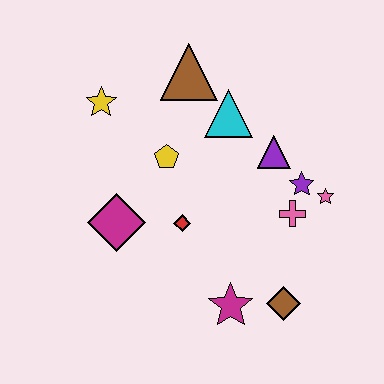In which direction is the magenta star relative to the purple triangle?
The magenta star is below the purple triangle.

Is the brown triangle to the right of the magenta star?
No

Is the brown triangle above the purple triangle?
Yes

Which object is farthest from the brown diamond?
The yellow star is farthest from the brown diamond.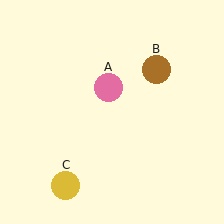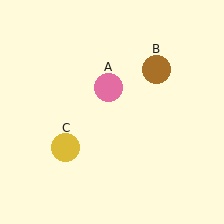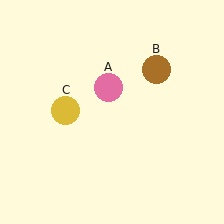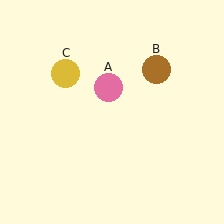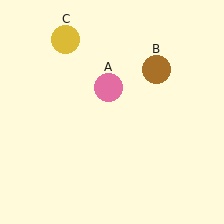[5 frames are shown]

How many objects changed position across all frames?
1 object changed position: yellow circle (object C).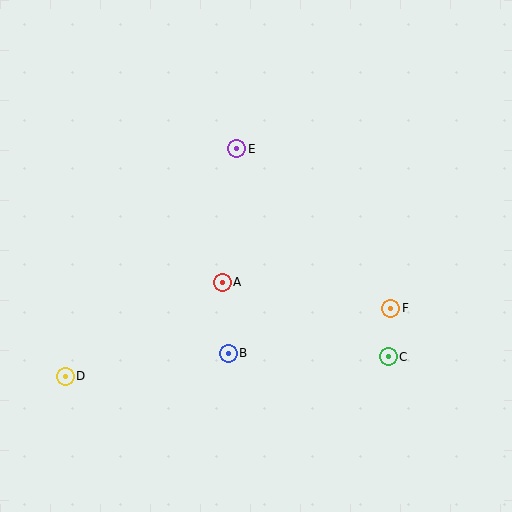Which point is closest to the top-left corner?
Point E is closest to the top-left corner.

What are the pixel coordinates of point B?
Point B is at (228, 353).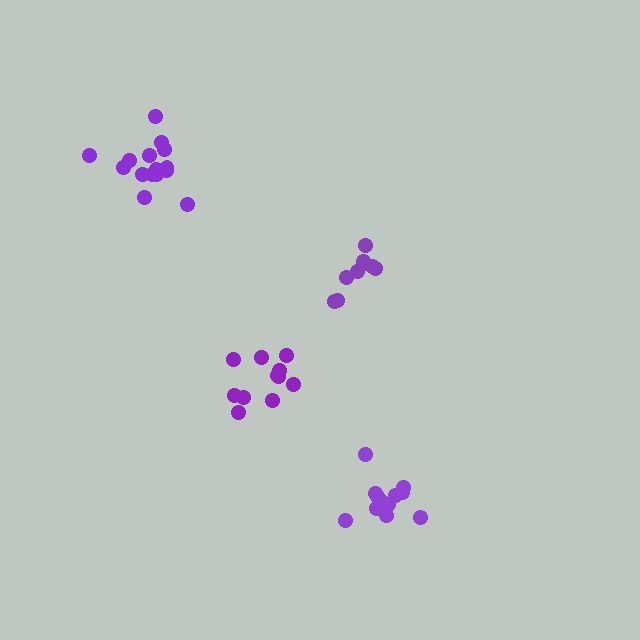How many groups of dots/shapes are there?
There are 4 groups.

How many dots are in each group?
Group 1: 13 dots, Group 2: 9 dots, Group 3: 15 dots, Group 4: 11 dots (48 total).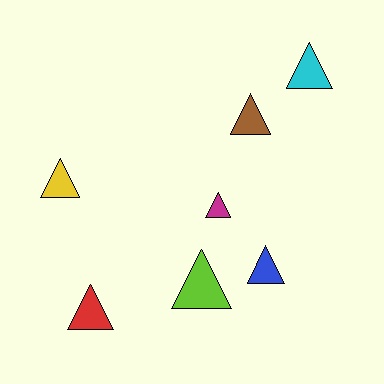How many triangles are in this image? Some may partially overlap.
There are 7 triangles.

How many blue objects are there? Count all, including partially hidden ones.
There is 1 blue object.